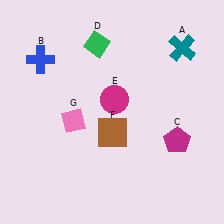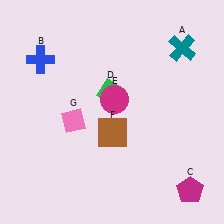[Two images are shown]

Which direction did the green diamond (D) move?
The green diamond (D) moved down.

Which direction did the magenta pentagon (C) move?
The magenta pentagon (C) moved down.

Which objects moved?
The objects that moved are: the magenta pentagon (C), the green diamond (D).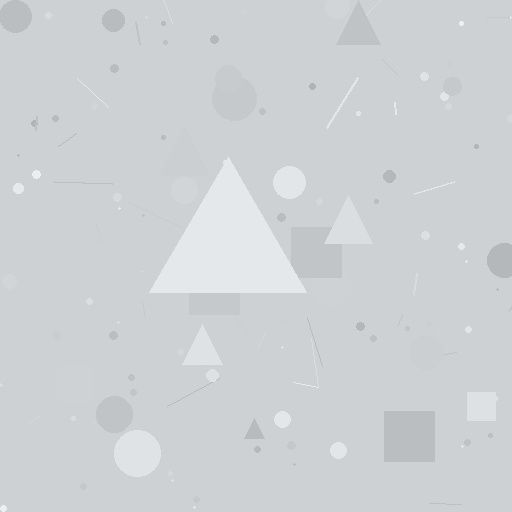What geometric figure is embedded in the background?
A triangle is embedded in the background.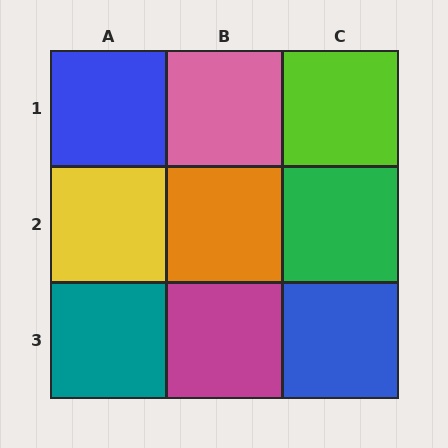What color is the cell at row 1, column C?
Lime.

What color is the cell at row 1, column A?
Blue.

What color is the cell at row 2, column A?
Yellow.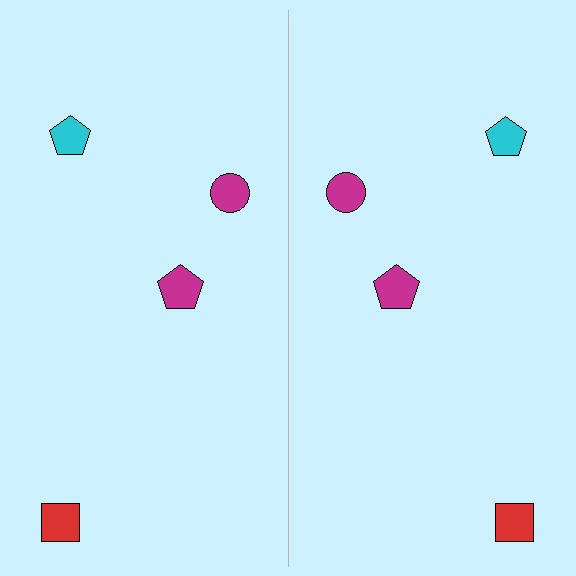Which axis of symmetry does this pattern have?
The pattern has a vertical axis of symmetry running through the center of the image.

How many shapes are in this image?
There are 8 shapes in this image.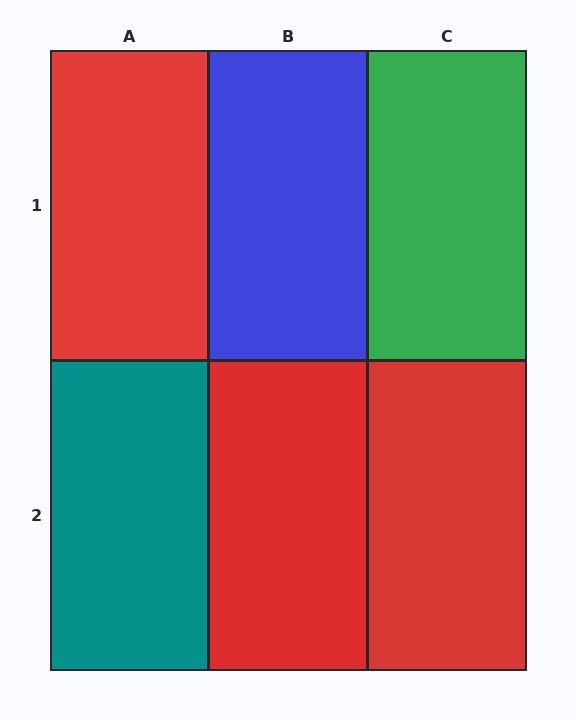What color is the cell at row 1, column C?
Green.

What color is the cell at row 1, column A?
Red.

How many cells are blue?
1 cell is blue.